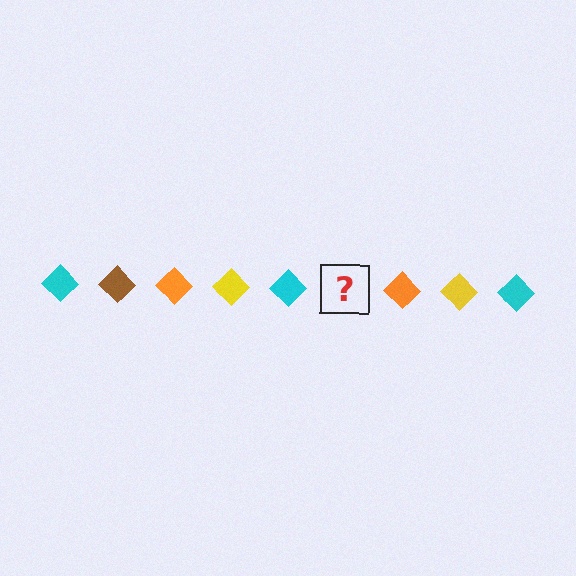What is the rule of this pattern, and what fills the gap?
The rule is that the pattern cycles through cyan, brown, orange, yellow diamonds. The gap should be filled with a brown diamond.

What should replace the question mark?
The question mark should be replaced with a brown diamond.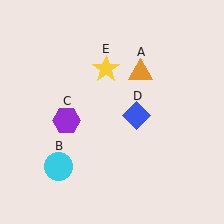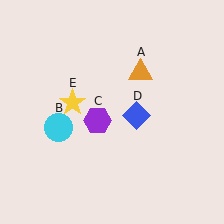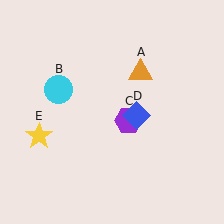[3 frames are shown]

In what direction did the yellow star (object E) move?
The yellow star (object E) moved down and to the left.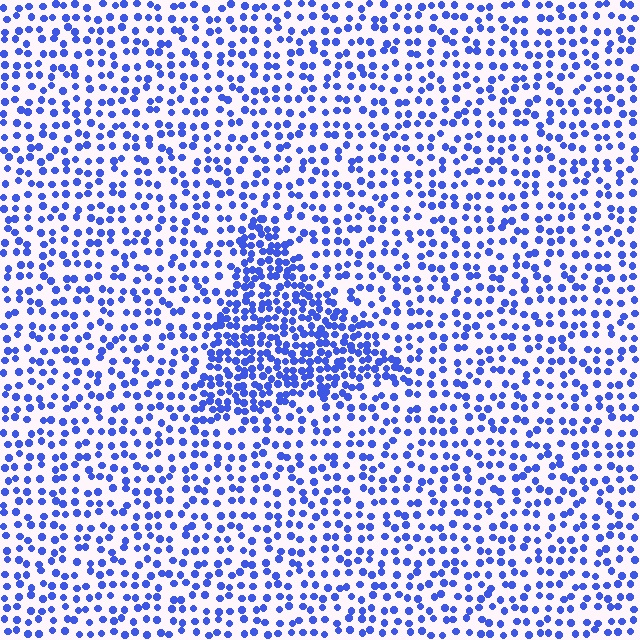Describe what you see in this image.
The image contains small blue elements arranged at two different densities. A triangle-shaped region is visible where the elements are more densely packed than the surrounding area.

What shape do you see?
I see a triangle.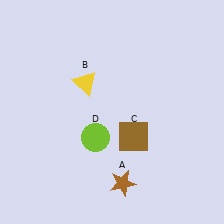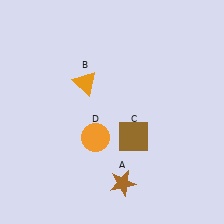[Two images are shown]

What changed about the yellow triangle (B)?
In Image 1, B is yellow. In Image 2, it changed to orange.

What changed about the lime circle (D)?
In Image 1, D is lime. In Image 2, it changed to orange.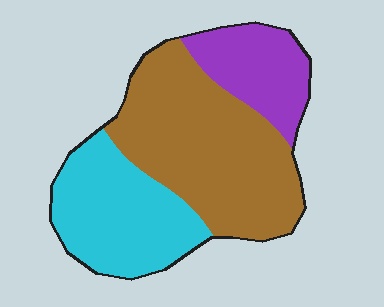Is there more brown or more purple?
Brown.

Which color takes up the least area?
Purple, at roughly 20%.